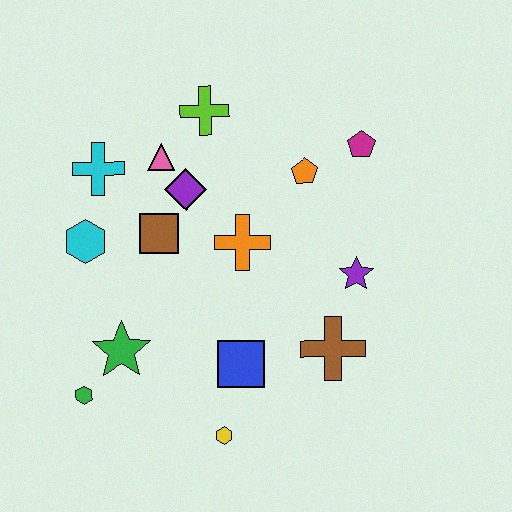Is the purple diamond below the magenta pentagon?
Yes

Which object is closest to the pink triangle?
The purple diamond is closest to the pink triangle.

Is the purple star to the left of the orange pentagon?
No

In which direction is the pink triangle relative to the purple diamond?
The pink triangle is above the purple diamond.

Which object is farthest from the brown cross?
The cyan cross is farthest from the brown cross.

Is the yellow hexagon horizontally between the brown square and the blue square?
Yes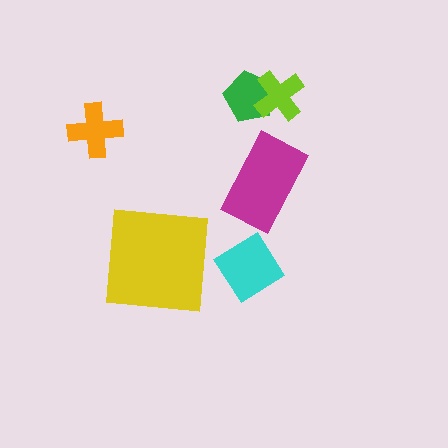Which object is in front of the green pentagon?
The lime cross is in front of the green pentagon.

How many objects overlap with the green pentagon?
1 object overlaps with the green pentagon.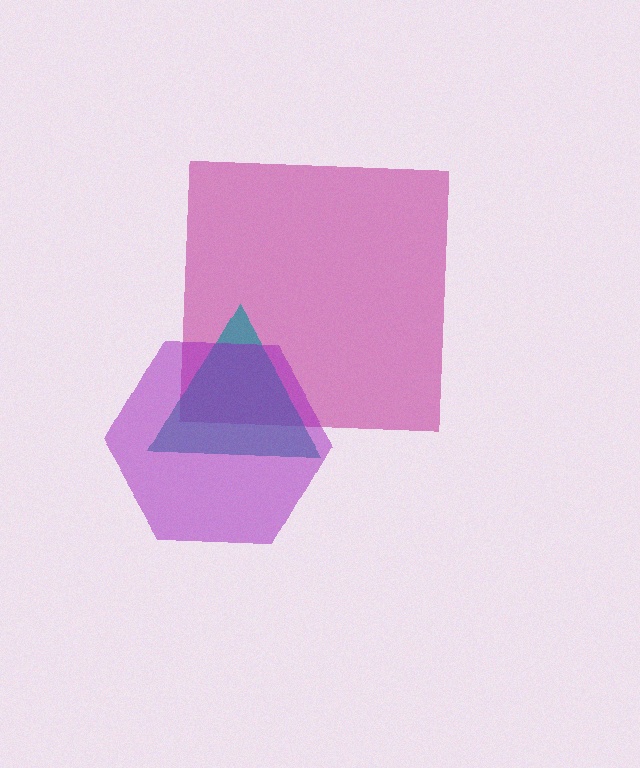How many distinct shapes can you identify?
There are 3 distinct shapes: a magenta square, a teal triangle, a purple hexagon.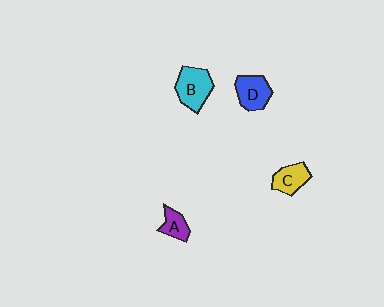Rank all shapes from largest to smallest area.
From largest to smallest: B (cyan), D (blue), C (yellow), A (purple).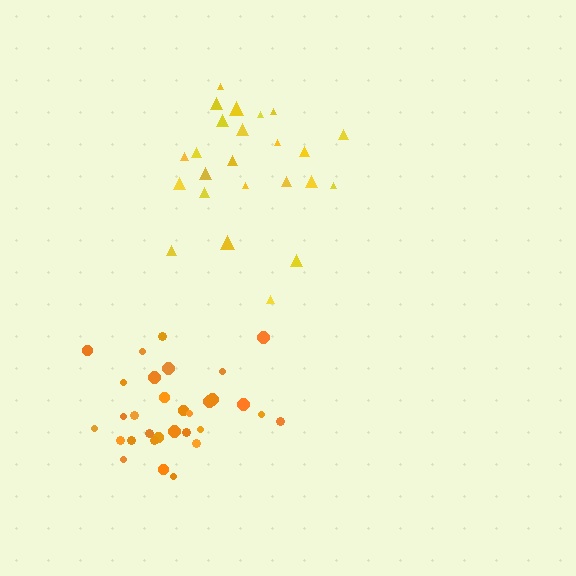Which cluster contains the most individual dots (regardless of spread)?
Orange (31).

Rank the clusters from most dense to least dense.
yellow, orange.